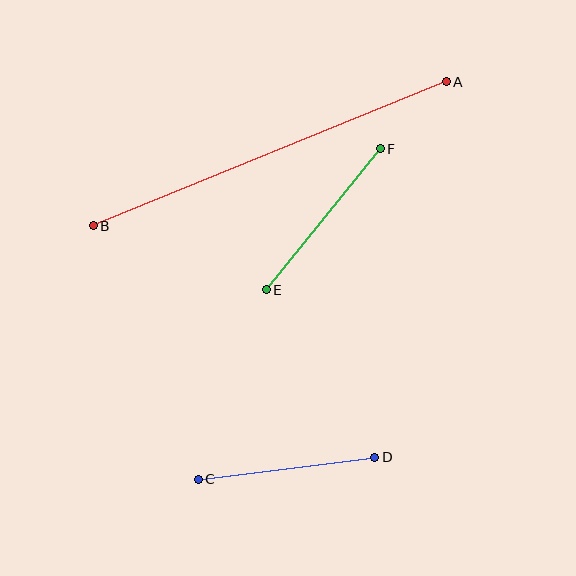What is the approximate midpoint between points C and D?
The midpoint is at approximately (287, 468) pixels.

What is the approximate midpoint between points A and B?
The midpoint is at approximately (270, 154) pixels.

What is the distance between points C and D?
The distance is approximately 178 pixels.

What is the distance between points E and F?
The distance is approximately 181 pixels.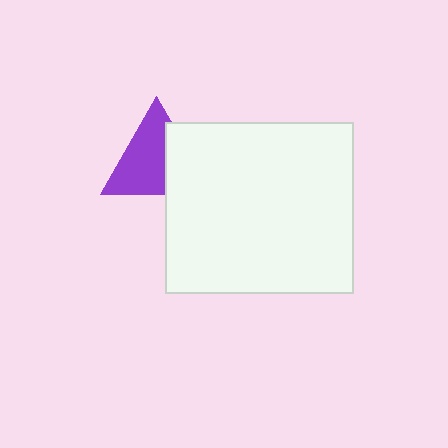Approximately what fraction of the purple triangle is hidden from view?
Roughly 36% of the purple triangle is hidden behind the white rectangle.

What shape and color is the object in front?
The object in front is a white rectangle.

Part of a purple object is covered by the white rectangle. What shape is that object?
It is a triangle.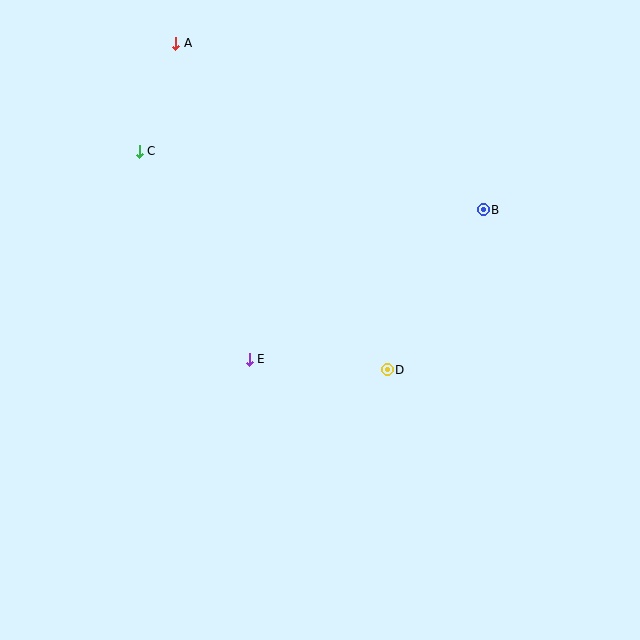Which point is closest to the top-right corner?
Point B is closest to the top-right corner.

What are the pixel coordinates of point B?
Point B is at (483, 210).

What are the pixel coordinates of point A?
Point A is at (176, 43).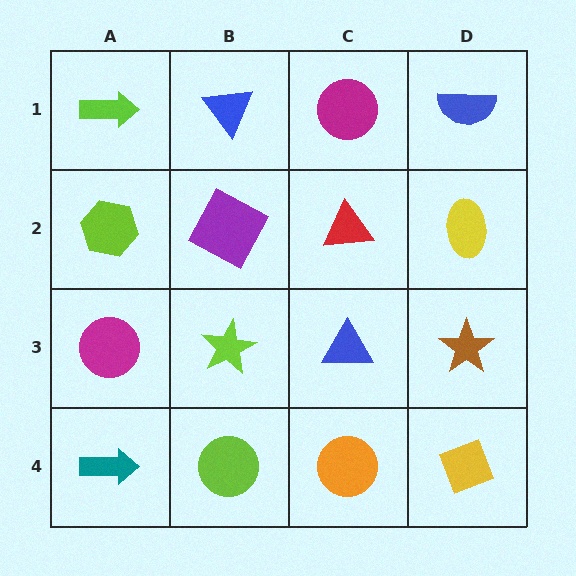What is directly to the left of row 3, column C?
A lime star.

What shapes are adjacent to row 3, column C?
A red triangle (row 2, column C), an orange circle (row 4, column C), a lime star (row 3, column B), a brown star (row 3, column D).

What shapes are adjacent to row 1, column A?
A lime hexagon (row 2, column A), a blue triangle (row 1, column B).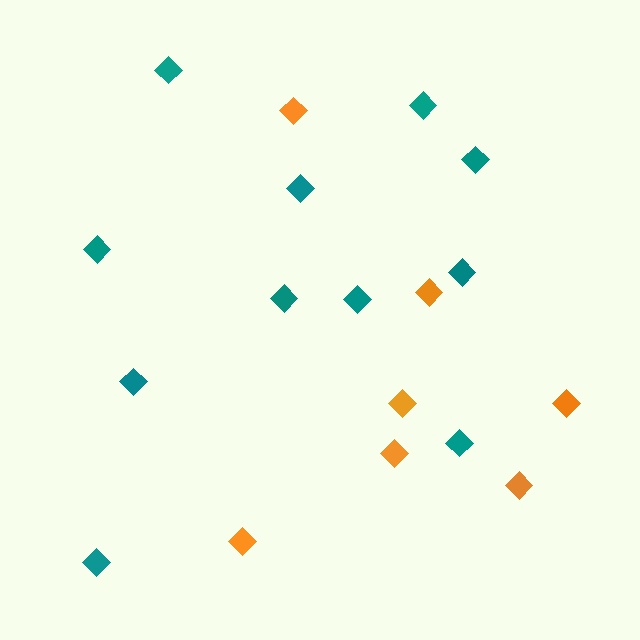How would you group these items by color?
There are 2 groups: one group of teal diamonds (11) and one group of orange diamonds (7).